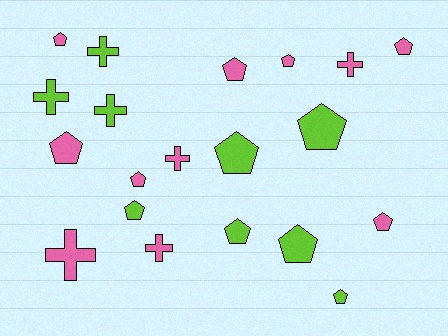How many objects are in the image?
There are 20 objects.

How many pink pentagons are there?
There are 7 pink pentagons.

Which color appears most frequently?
Pink, with 11 objects.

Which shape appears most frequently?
Pentagon, with 13 objects.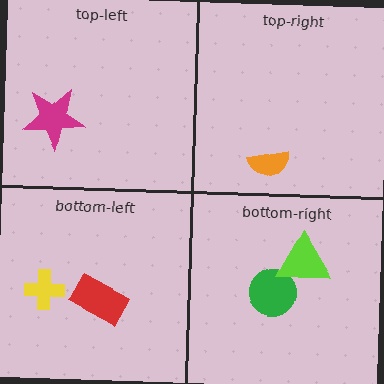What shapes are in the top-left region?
The magenta star.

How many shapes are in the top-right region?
1.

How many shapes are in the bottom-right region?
2.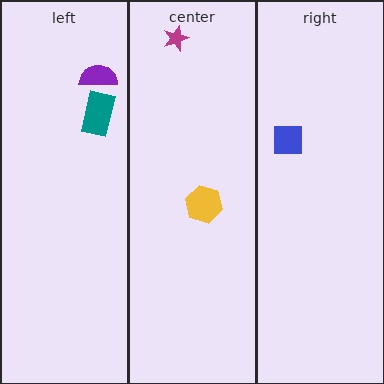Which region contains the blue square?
The right region.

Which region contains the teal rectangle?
The left region.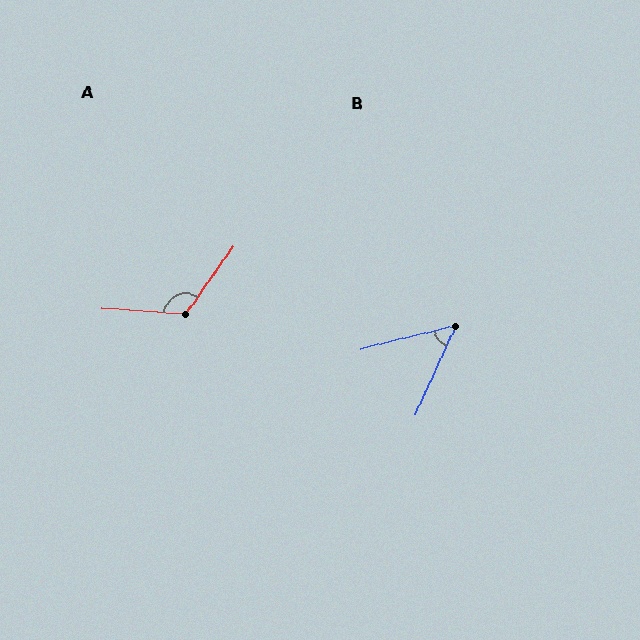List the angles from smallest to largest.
B (52°), A (121°).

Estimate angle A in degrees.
Approximately 121 degrees.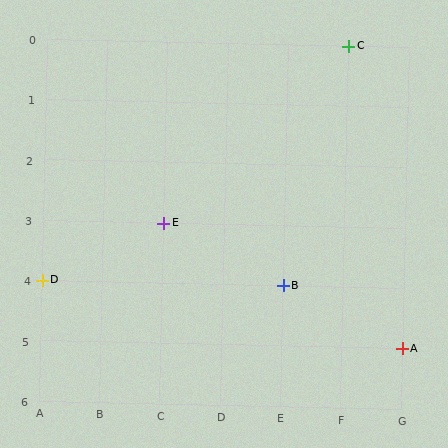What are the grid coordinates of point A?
Point A is at grid coordinates (G, 5).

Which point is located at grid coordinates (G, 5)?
Point A is at (G, 5).